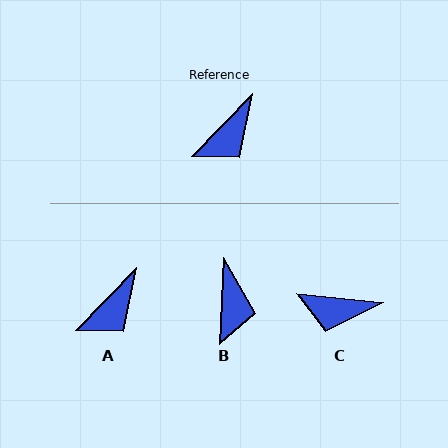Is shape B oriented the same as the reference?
No, it is off by about 41 degrees.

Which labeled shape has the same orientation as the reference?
A.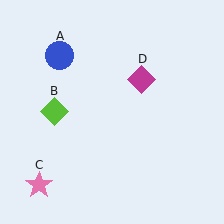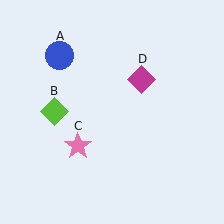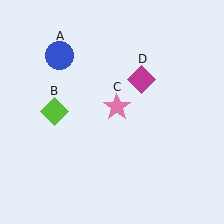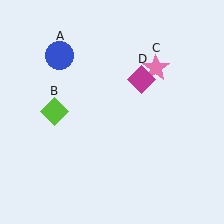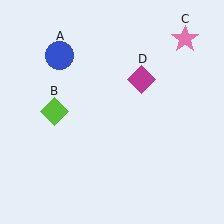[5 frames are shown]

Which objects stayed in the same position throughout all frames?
Blue circle (object A) and lime diamond (object B) and magenta diamond (object D) remained stationary.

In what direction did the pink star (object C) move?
The pink star (object C) moved up and to the right.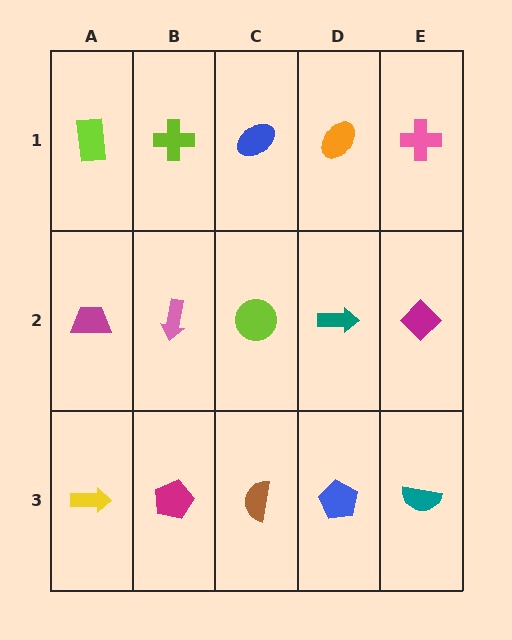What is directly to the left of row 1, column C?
A lime cross.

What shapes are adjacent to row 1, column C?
A lime circle (row 2, column C), a lime cross (row 1, column B), an orange ellipse (row 1, column D).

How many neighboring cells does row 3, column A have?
2.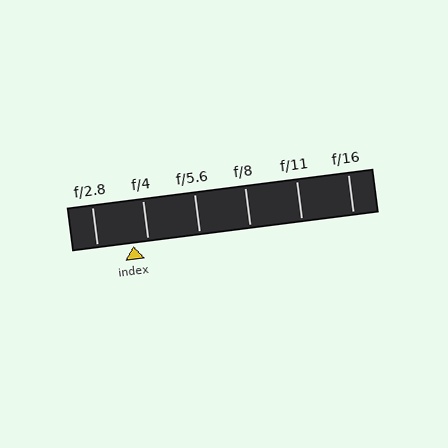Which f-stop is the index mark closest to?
The index mark is closest to f/4.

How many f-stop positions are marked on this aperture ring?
There are 6 f-stop positions marked.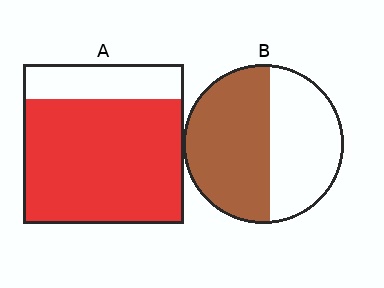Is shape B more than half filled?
Yes.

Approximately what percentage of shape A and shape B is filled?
A is approximately 80% and B is approximately 55%.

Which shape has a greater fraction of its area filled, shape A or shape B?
Shape A.